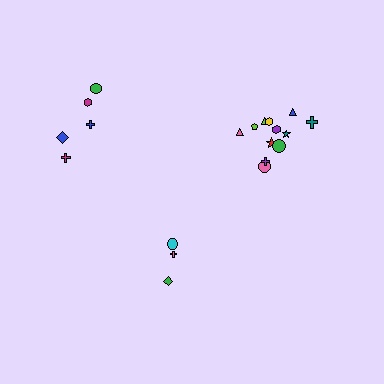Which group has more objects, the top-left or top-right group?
The top-right group.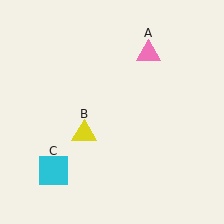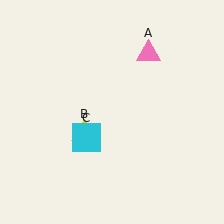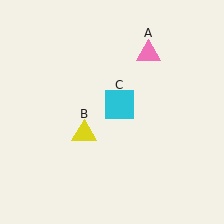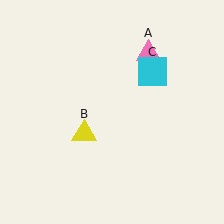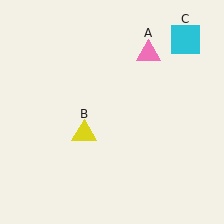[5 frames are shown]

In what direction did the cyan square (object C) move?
The cyan square (object C) moved up and to the right.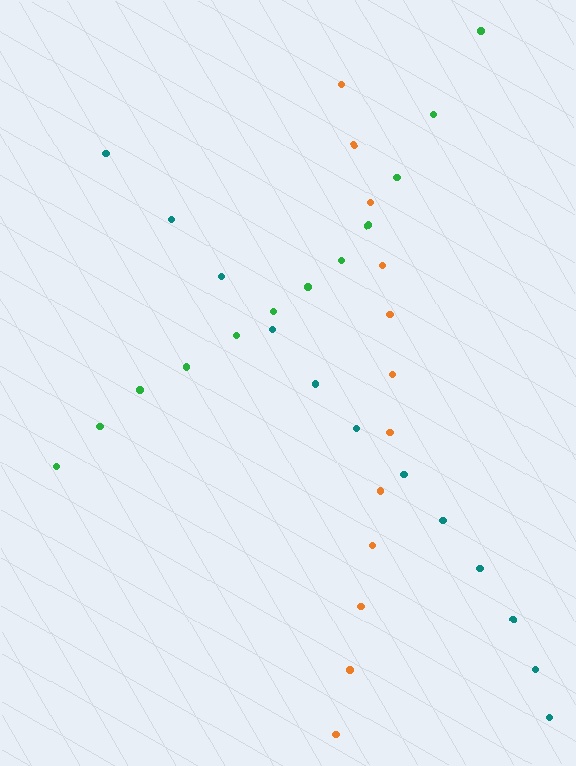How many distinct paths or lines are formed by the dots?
There are 3 distinct paths.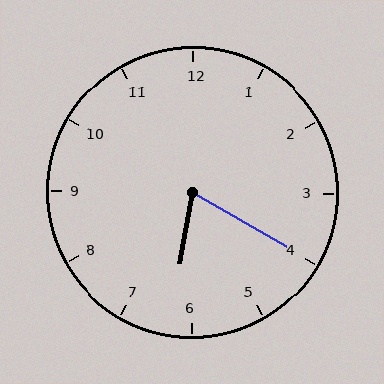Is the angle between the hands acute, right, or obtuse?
It is acute.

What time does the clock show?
6:20.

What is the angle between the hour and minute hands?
Approximately 70 degrees.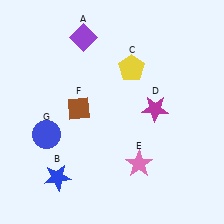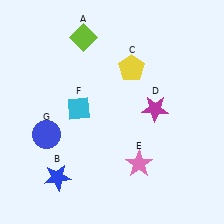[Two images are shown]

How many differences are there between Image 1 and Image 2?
There are 2 differences between the two images.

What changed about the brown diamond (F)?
In Image 1, F is brown. In Image 2, it changed to cyan.